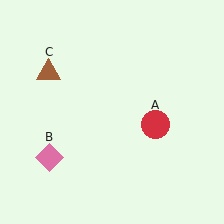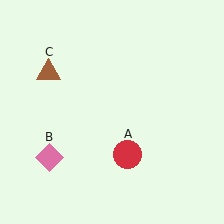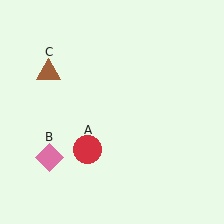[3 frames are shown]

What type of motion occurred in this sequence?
The red circle (object A) rotated clockwise around the center of the scene.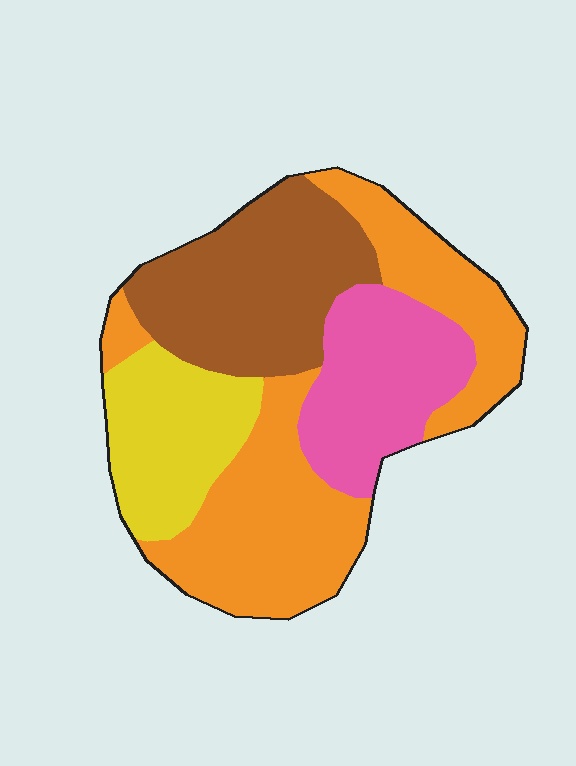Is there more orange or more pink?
Orange.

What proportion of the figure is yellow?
Yellow takes up about one sixth (1/6) of the figure.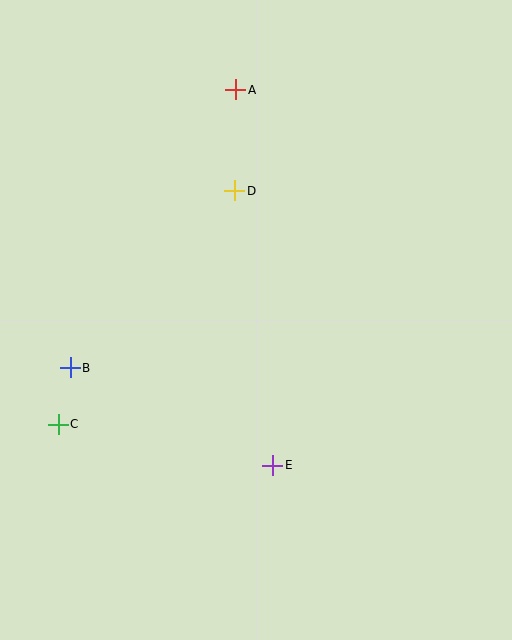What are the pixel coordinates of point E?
Point E is at (272, 465).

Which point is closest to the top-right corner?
Point A is closest to the top-right corner.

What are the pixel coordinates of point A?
Point A is at (236, 90).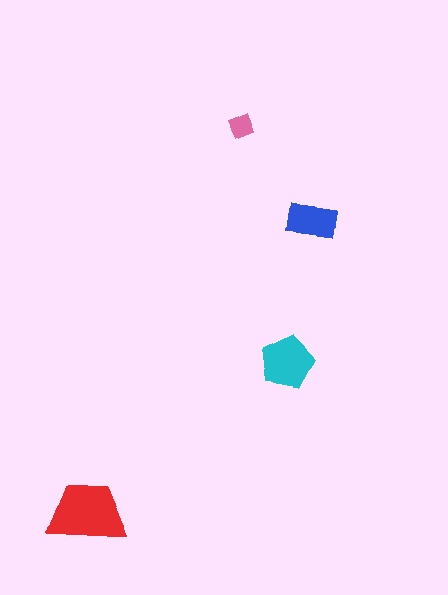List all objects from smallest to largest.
The pink diamond, the blue rectangle, the cyan pentagon, the red trapezoid.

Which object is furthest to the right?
The blue rectangle is rightmost.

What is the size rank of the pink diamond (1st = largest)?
4th.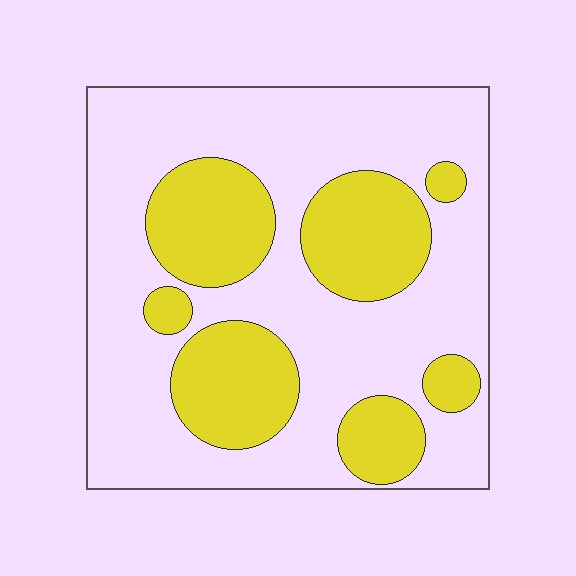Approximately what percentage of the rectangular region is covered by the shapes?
Approximately 30%.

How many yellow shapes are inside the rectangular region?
7.